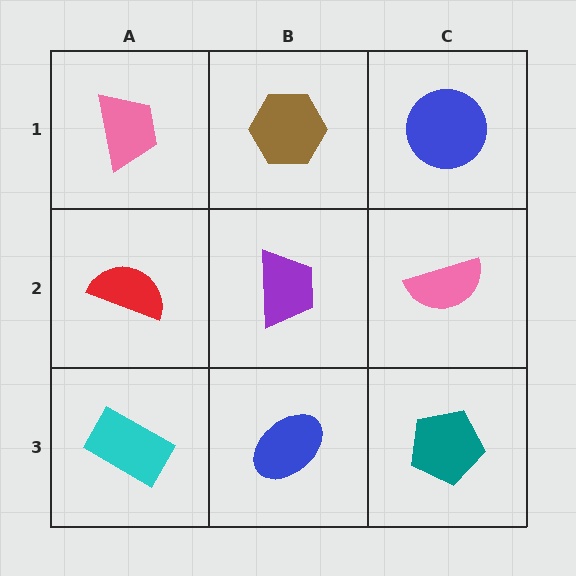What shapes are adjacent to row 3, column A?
A red semicircle (row 2, column A), a blue ellipse (row 3, column B).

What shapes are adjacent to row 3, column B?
A purple trapezoid (row 2, column B), a cyan rectangle (row 3, column A), a teal pentagon (row 3, column C).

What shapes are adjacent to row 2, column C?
A blue circle (row 1, column C), a teal pentagon (row 3, column C), a purple trapezoid (row 2, column B).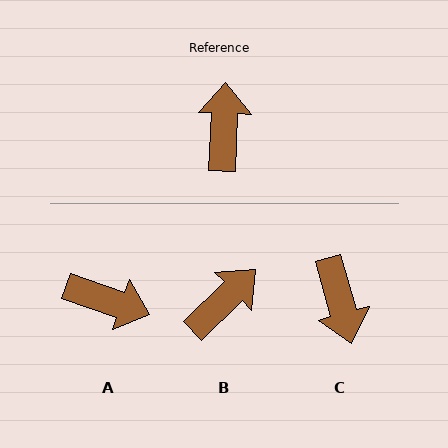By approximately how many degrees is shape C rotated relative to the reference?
Approximately 162 degrees clockwise.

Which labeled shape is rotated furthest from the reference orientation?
C, about 162 degrees away.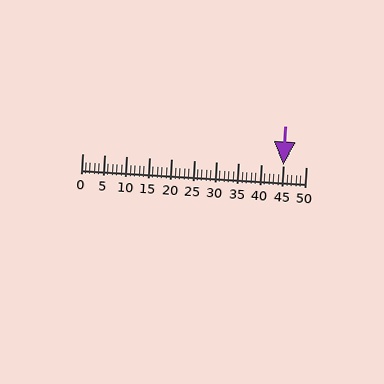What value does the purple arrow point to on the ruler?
The purple arrow points to approximately 45.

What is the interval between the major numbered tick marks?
The major tick marks are spaced 5 units apart.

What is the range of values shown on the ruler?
The ruler shows values from 0 to 50.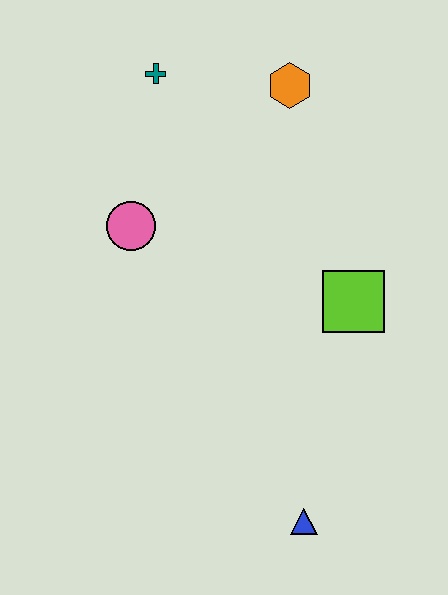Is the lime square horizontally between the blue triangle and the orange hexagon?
No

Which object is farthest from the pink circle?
The blue triangle is farthest from the pink circle.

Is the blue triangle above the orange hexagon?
No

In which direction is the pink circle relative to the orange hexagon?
The pink circle is to the left of the orange hexagon.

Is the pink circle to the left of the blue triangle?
Yes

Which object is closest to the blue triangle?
The lime square is closest to the blue triangle.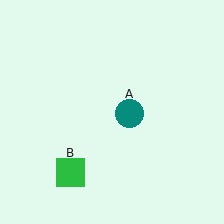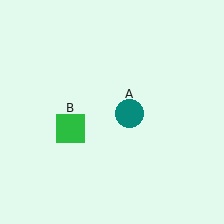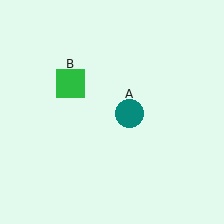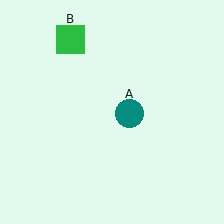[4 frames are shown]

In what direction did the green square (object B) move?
The green square (object B) moved up.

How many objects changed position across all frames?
1 object changed position: green square (object B).